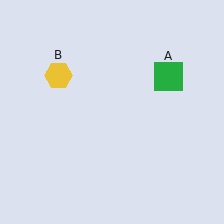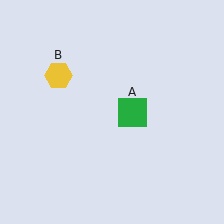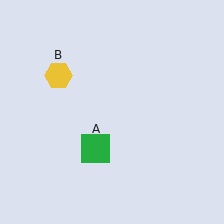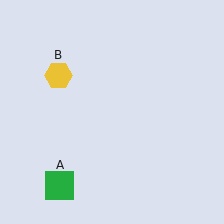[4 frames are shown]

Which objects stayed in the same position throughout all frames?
Yellow hexagon (object B) remained stationary.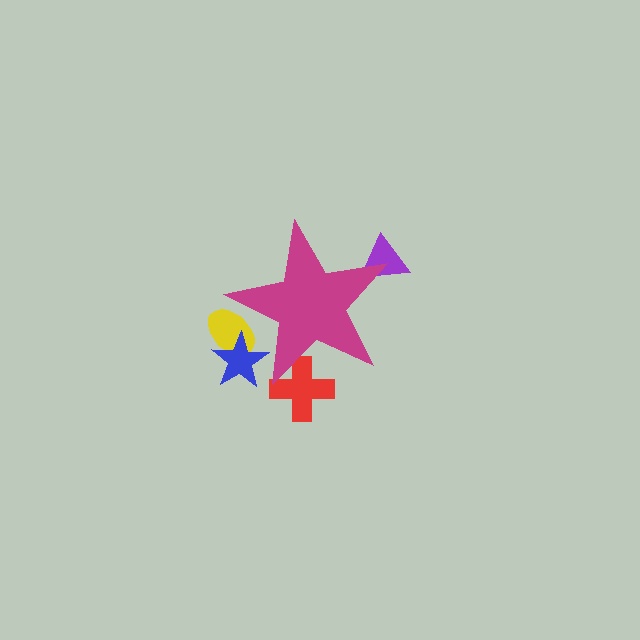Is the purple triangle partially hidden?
Yes, the purple triangle is partially hidden behind the magenta star.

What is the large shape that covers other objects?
A magenta star.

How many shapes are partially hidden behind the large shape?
4 shapes are partially hidden.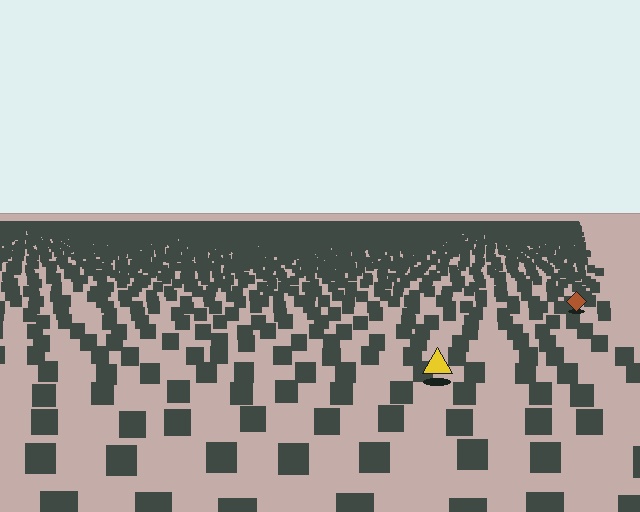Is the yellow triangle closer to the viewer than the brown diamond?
Yes. The yellow triangle is closer — you can tell from the texture gradient: the ground texture is coarser near it.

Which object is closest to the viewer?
The yellow triangle is closest. The texture marks near it are larger and more spread out.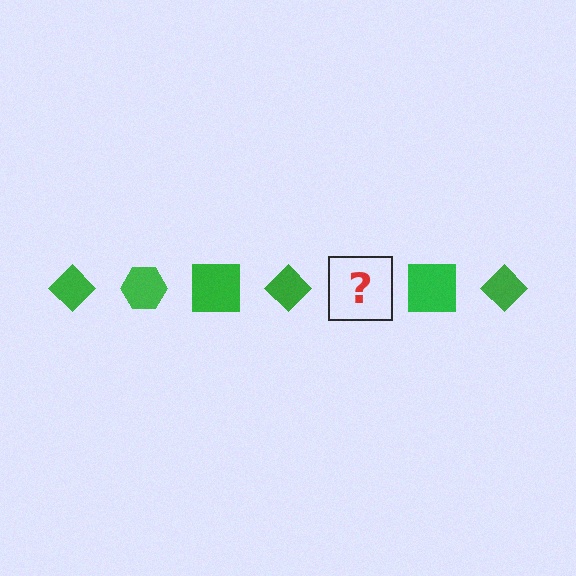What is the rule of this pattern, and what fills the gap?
The rule is that the pattern cycles through diamond, hexagon, square shapes in green. The gap should be filled with a green hexagon.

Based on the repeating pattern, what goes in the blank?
The blank should be a green hexagon.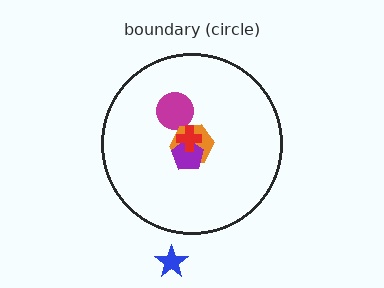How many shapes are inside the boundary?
4 inside, 1 outside.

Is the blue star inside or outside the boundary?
Outside.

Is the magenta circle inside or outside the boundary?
Inside.